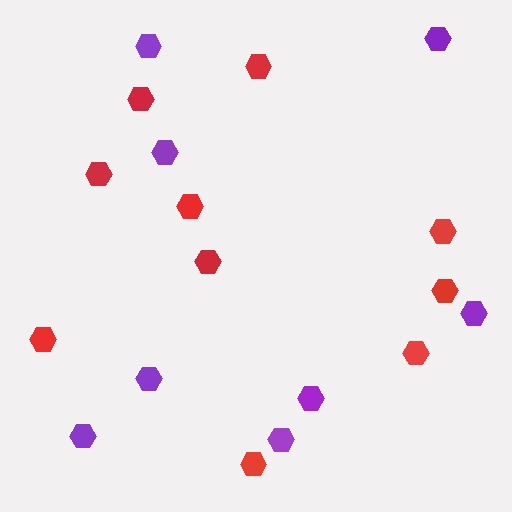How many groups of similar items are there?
There are 2 groups: one group of purple hexagons (8) and one group of red hexagons (10).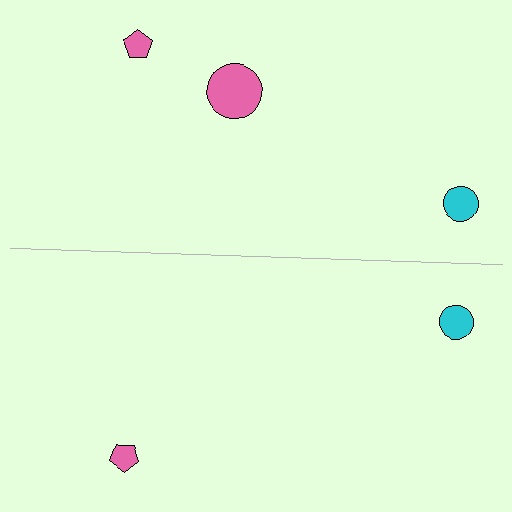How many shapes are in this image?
There are 5 shapes in this image.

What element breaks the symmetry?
A pink circle is missing from the bottom side.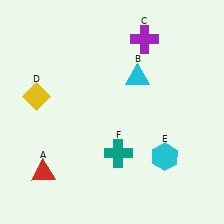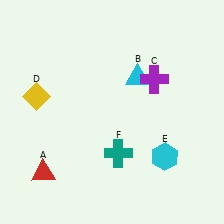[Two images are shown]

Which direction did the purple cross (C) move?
The purple cross (C) moved down.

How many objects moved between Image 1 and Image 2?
1 object moved between the two images.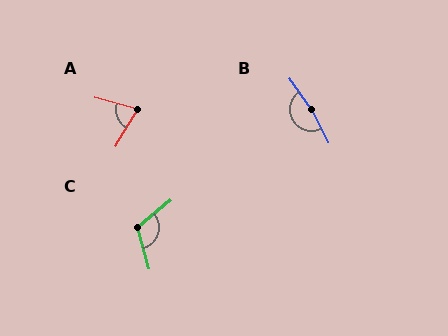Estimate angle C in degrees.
Approximately 114 degrees.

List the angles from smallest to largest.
A (74°), C (114°), B (170°).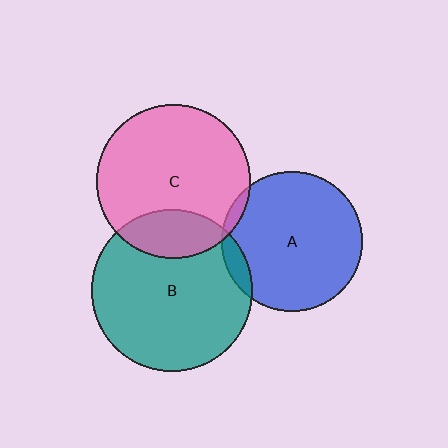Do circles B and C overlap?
Yes.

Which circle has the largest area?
Circle B (teal).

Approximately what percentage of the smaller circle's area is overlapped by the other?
Approximately 20%.